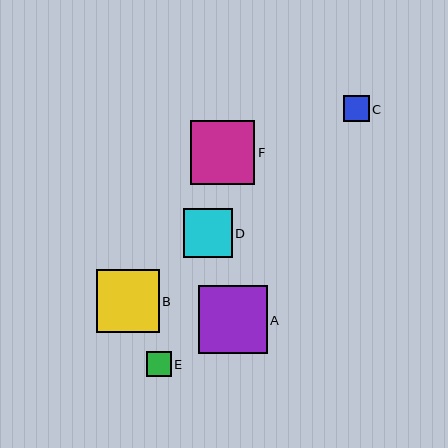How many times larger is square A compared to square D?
Square A is approximately 1.4 times the size of square D.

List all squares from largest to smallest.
From largest to smallest: A, F, B, D, C, E.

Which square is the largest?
Square A is the largest with a size of approximately 69 pixels.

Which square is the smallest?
Square E is the smallest with a size of approximately 24 pixels.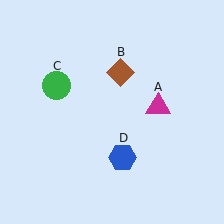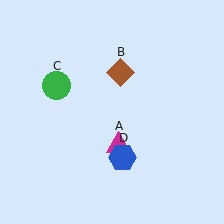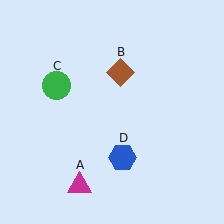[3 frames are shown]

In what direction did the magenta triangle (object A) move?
The magenta triangle (object A) moved down and to the left.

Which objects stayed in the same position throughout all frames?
Brown diamond (object B) and green circle (object C) and blue hexagon (object D) remained stationary.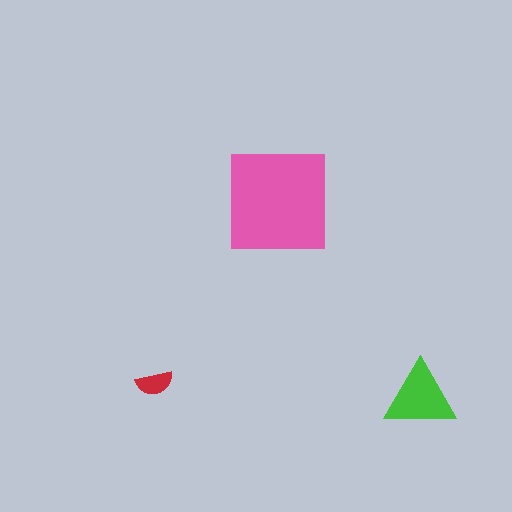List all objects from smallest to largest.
The red semicircle, the green triangle, the pink square.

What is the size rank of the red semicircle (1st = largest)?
3rd.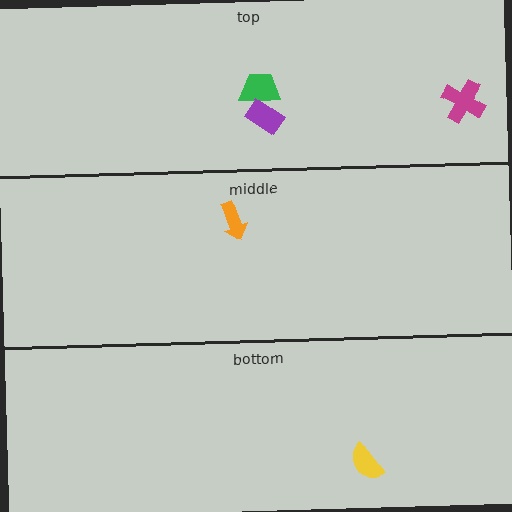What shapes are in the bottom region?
The yellow semicircle.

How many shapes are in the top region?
3.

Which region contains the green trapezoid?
The top region.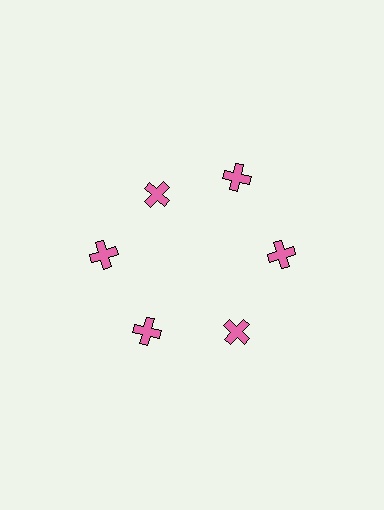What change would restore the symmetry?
The symmetry would be restored by moving it outward, back onto the ring so that all 6 crosses sit at equal angles and equal distance from the center.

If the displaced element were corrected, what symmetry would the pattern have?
It would have 6-fold rotational symmetry — the pattern would map onto itself every 60 degrees.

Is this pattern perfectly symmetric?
No. The 6 pink crosses are arranged in a ring, but one element near the 11 o'clock position is pulled inward toward the center, breaking the 6-fold rotational symmetry.